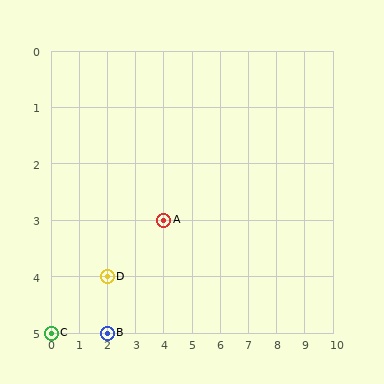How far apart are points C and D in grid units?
Points C and D are 2 columns and 1 row apart (about 2.2 grid units diagonally).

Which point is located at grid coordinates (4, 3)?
Point A is at (4, 3).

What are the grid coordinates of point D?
Point D is at grid coordinates (2, 4).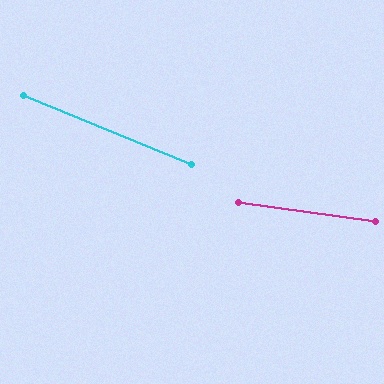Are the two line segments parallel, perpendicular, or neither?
Neither parallel nor perpendicular — they differ by about 15°.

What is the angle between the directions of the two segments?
Approximately 15 degrees.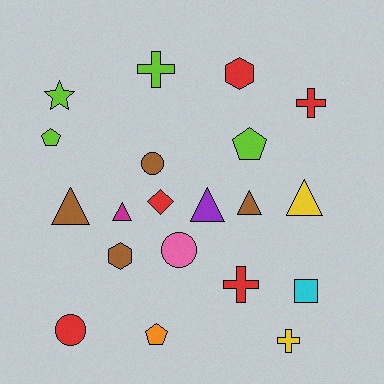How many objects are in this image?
There are 20 objects.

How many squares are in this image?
There is 1 square.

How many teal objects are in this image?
There are no teal objects.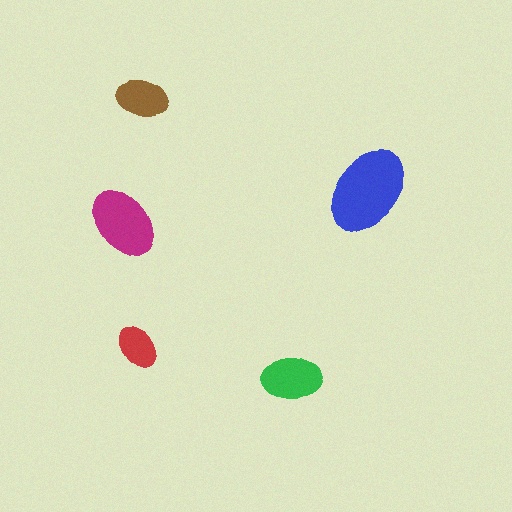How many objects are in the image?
There are 5 objects in the image.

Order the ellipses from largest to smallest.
the blue one, the magenta one, the green one, the brown one, the red one.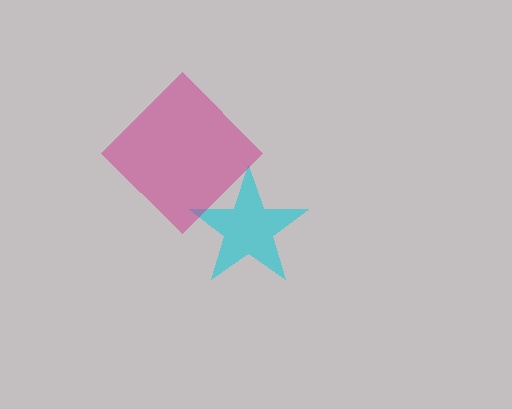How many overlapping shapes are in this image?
There are 2 overlapping shapes in the image.